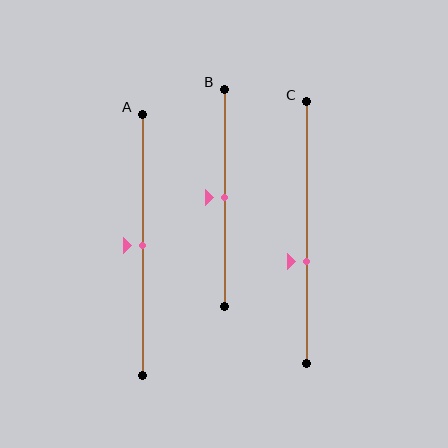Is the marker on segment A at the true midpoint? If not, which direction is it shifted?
Yes, the marker on segment A is at the true midpoint.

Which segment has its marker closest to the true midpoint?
Segment A has its marker closest to the true midpoint.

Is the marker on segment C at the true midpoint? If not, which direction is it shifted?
No, the marker on segment C is shifted downward by about 11% of the segment length.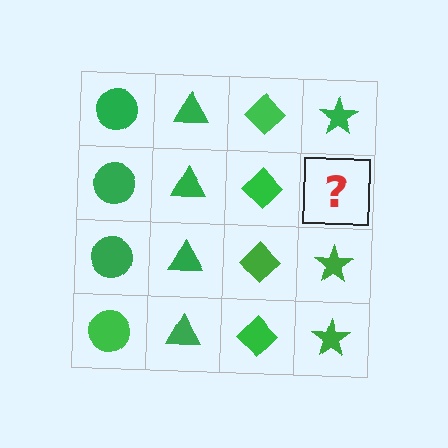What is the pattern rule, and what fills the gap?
The rule is that each column has a consistent shape. The gap should be filled with a green star.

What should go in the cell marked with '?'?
The missing cell should contain a green star.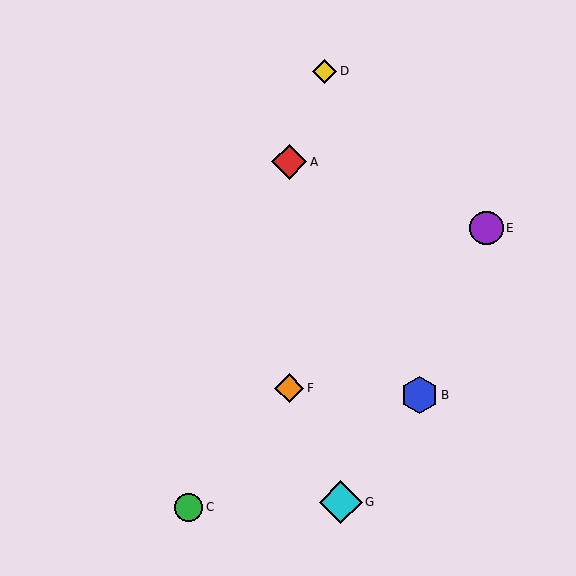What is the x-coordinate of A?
Object A is at x≈289.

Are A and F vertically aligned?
Yes, both are at x≈289.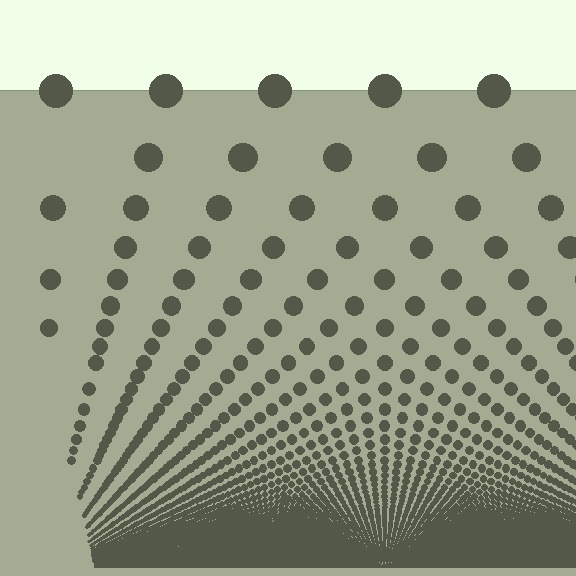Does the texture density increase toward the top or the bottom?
Density increases toward the bottom.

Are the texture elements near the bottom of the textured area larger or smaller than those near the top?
Smaller. The gradient is inverted — elements near the bottom are smaller and denser.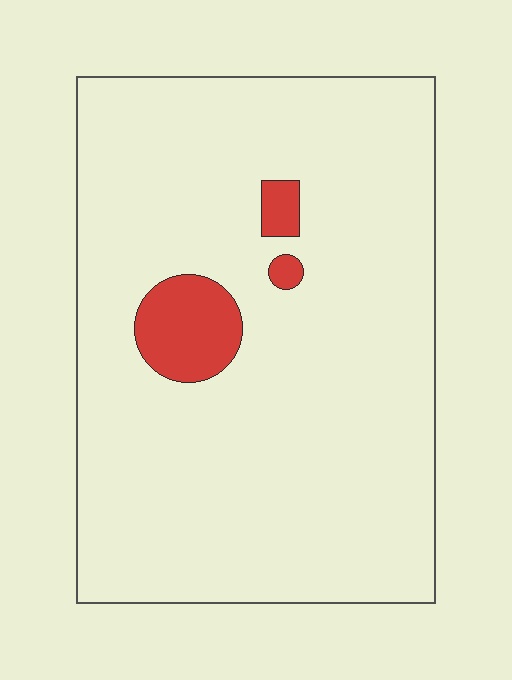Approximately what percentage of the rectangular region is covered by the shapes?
Approximately 5%.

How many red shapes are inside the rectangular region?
3.